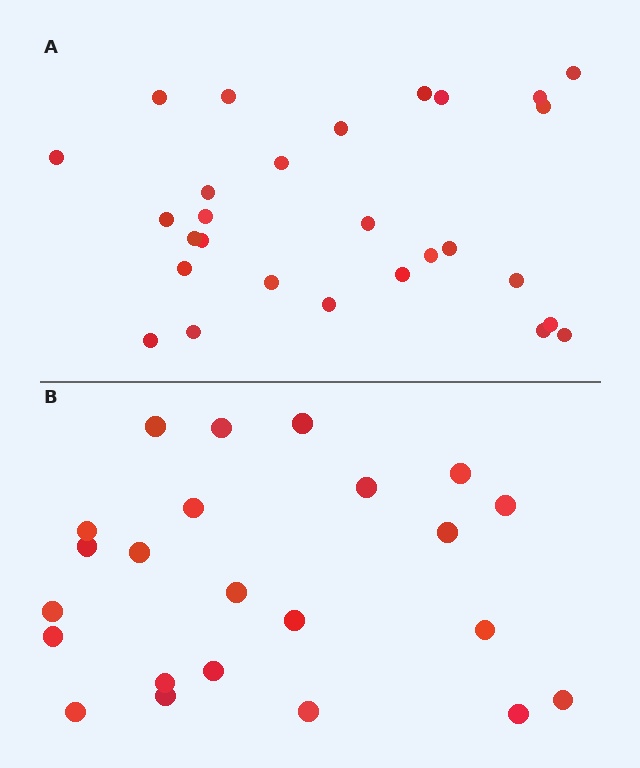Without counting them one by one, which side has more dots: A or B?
Region A (the top region) has more dots.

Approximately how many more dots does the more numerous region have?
Region A has about 5 more dots than region B.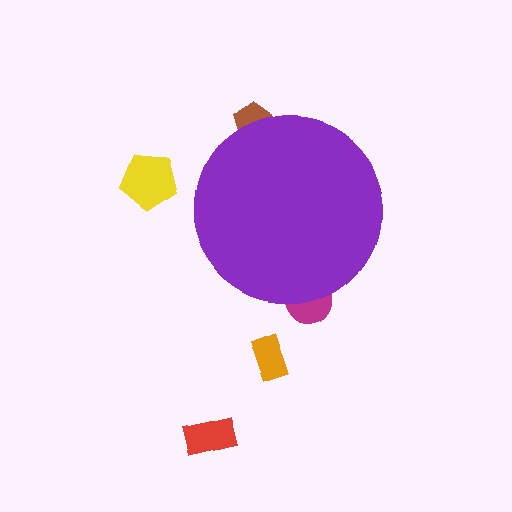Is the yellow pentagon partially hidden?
No, the yellow pentagon is fully visible.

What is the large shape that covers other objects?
A purple circle.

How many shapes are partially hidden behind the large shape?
2 shapes are partially hidden.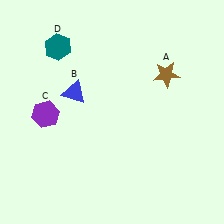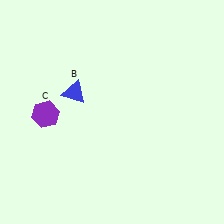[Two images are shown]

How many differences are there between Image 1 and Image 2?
There are 2 differences between the two images.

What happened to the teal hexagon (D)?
The teal hexagon (D) was removed in Image 2. It was in the top-left area of Image 1.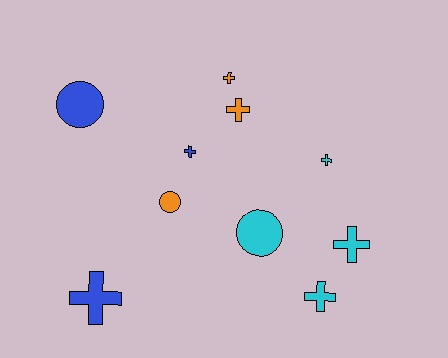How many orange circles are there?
There is 1 orange circle.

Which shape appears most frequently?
Cross, with 7 objects.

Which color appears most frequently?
Cyan, with 4 objects.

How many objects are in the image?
There are 10 objects.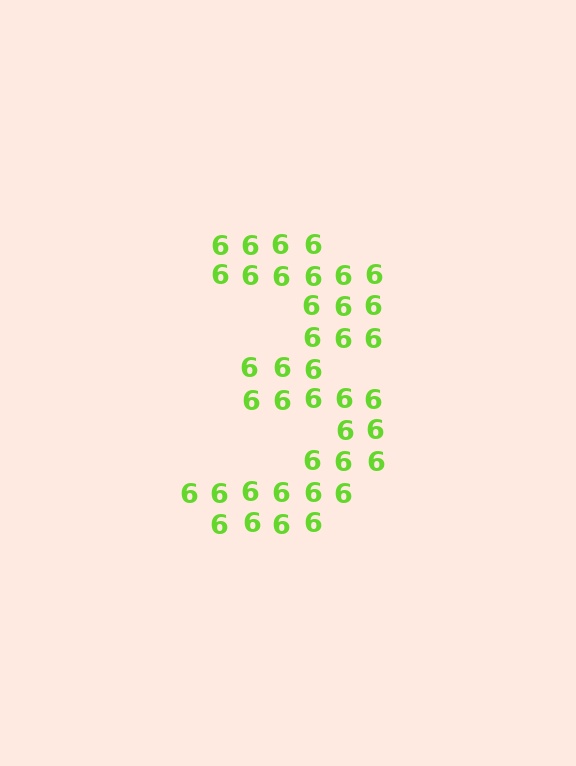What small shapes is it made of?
It is made of small digit 6's.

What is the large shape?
The large shape is the digit 3.